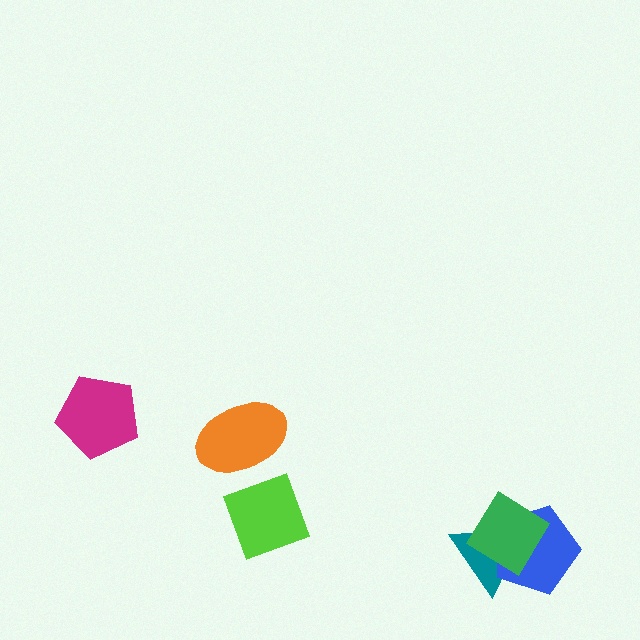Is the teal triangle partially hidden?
Yes, it is partially covered by another shape.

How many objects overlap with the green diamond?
2 objects overlap with the green diamond.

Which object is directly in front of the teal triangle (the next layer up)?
The blue pentagon is directly in front of the teal triangle.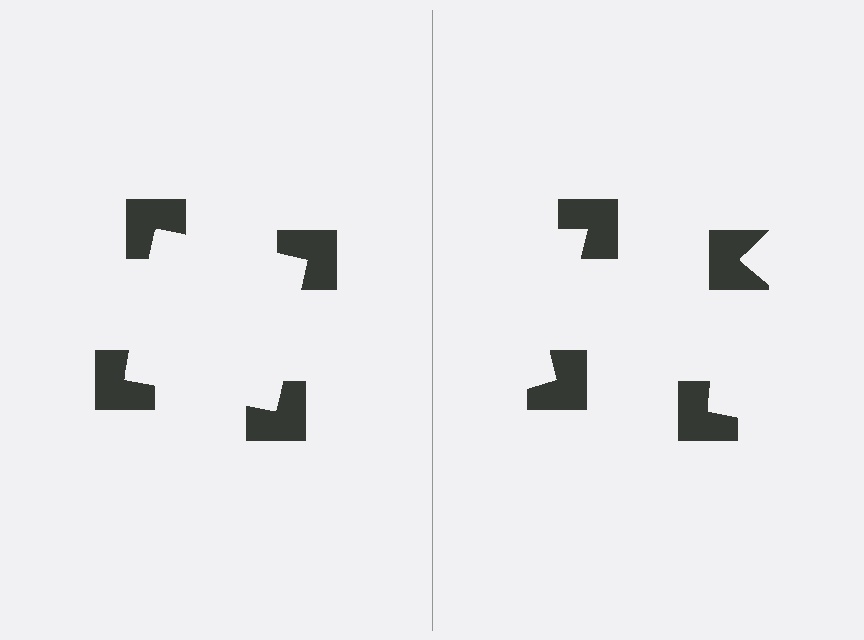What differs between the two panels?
The notched squares are positioned identically on both sides; only the wedge orientations differ. On the left they align to a square; on the right they are misaligned.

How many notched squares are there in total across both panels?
8 — 4 on each side.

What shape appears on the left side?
An illusory square.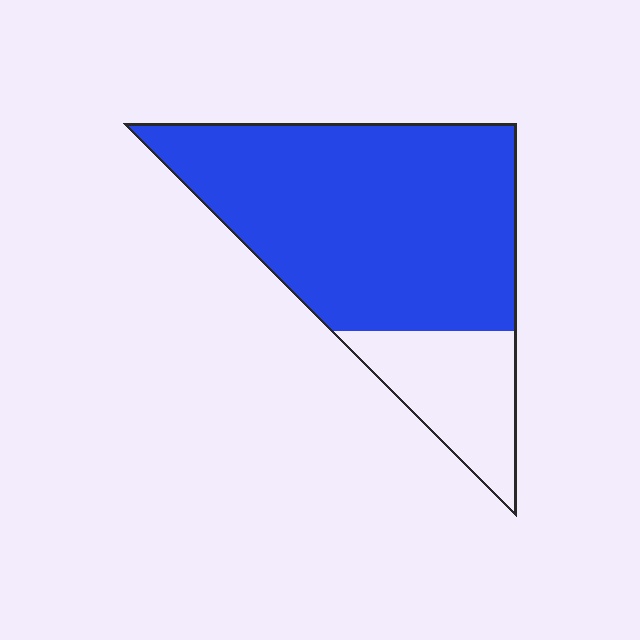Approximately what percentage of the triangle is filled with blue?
Approximately 80%.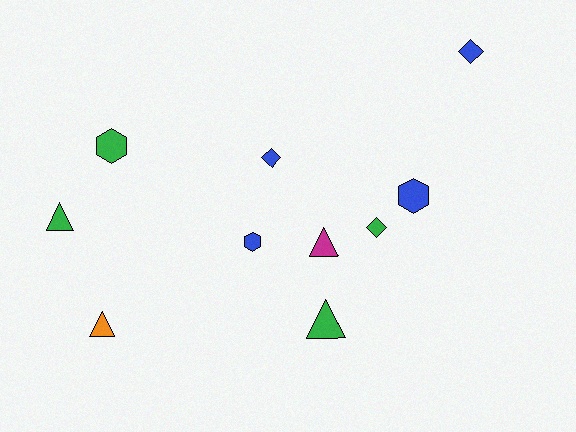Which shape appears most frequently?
Triangle, with 4 objects.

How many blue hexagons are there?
There are 2 blue hexagons.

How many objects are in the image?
There are 10 objects.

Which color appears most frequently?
Blue, with 4 objects.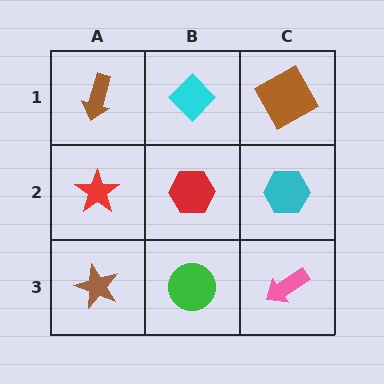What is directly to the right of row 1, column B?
A brown square.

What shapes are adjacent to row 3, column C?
A cyan hexagon (row 2, column C), a green circle (row 3, column B).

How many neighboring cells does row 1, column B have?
3.